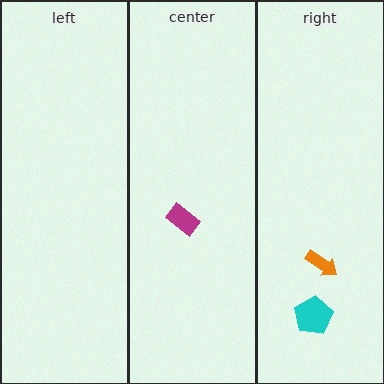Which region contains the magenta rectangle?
The center region.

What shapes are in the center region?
The magenta rectangle.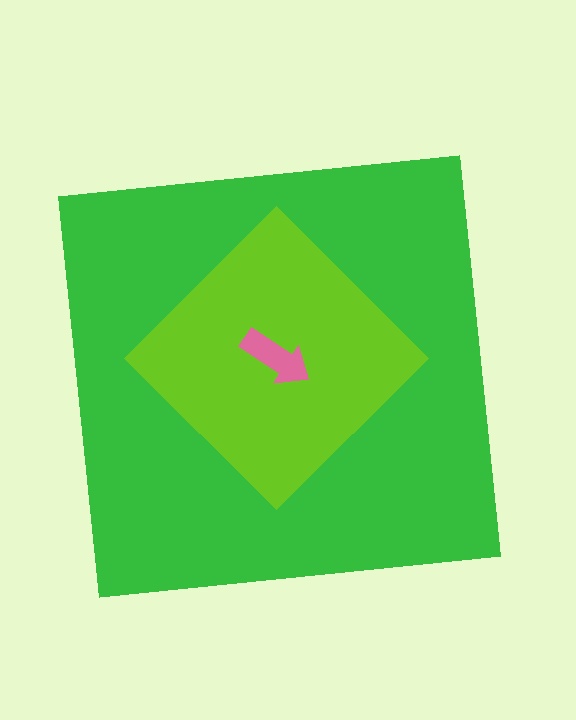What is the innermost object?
The pink arrow.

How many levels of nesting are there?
3.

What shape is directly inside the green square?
The lime diamond.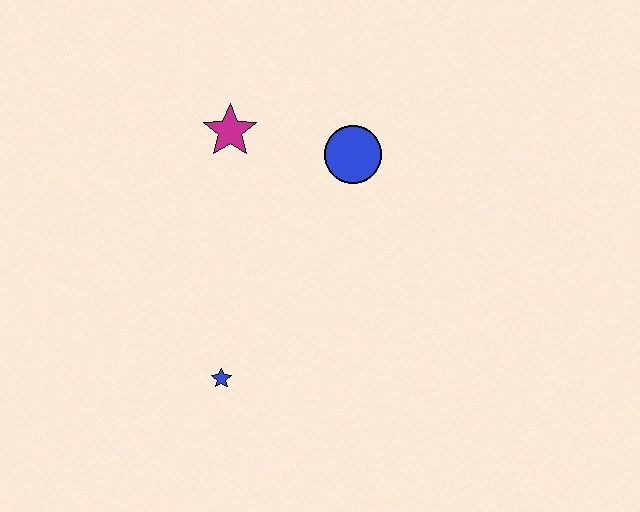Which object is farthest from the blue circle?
The blue star is farthest from the blue circle.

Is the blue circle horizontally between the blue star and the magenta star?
No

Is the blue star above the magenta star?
No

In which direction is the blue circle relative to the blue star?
The blue circle is above the blue star.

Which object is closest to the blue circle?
The magenta star is closest to the blue circle.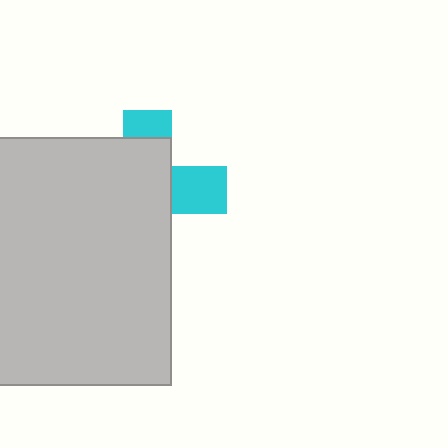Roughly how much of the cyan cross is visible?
A small part of it is visible (roughly 31%).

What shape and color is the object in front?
The object in front is a light gray rectangle.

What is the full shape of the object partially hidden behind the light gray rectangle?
The partially hidden object is a cyan cross.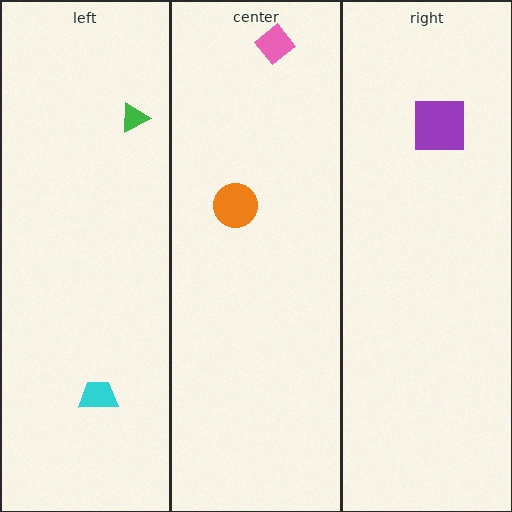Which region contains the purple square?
The right region.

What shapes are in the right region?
The purple square.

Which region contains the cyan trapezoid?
The left region.